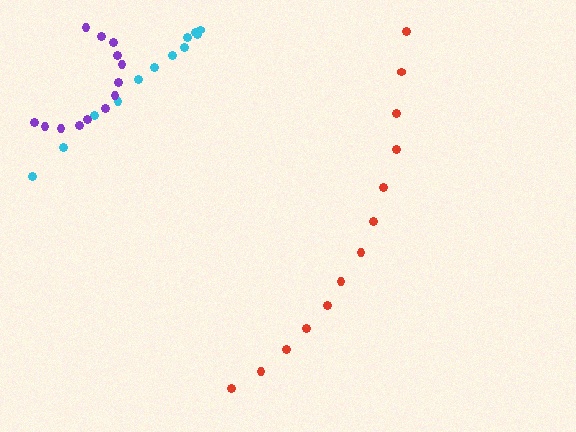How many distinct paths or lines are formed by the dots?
There are 3 distinct paths.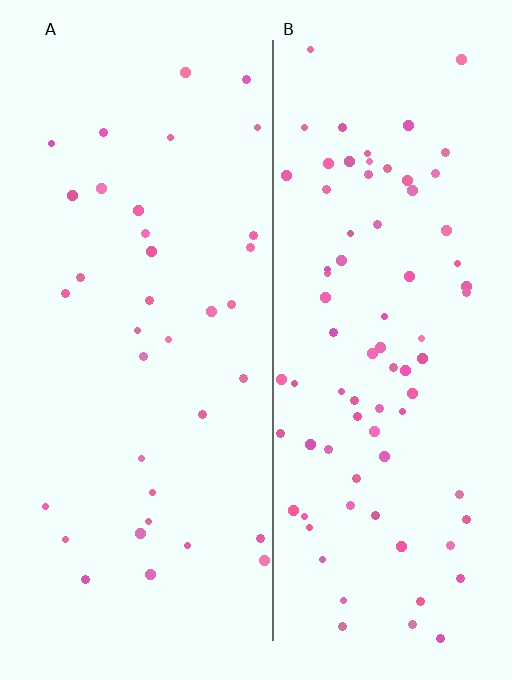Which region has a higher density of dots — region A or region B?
B (the right).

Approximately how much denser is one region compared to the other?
Approximately 2.3× — region B over region A.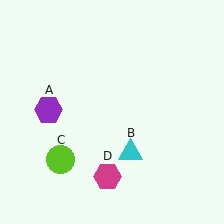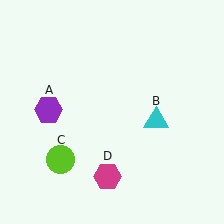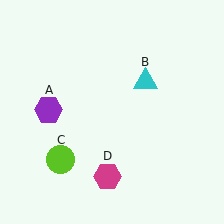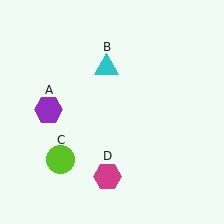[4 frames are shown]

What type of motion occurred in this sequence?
The cyan triangle (object B) rotated counterclockwise around the center of the scene.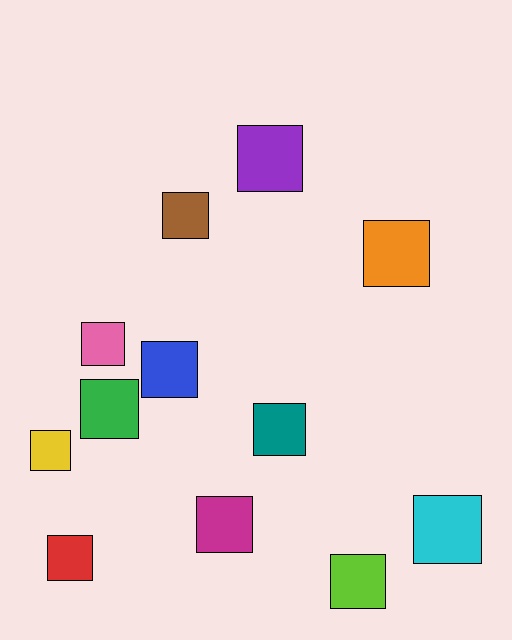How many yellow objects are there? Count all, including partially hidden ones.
There is 1 yellow object.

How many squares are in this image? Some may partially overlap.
There are 12 squares.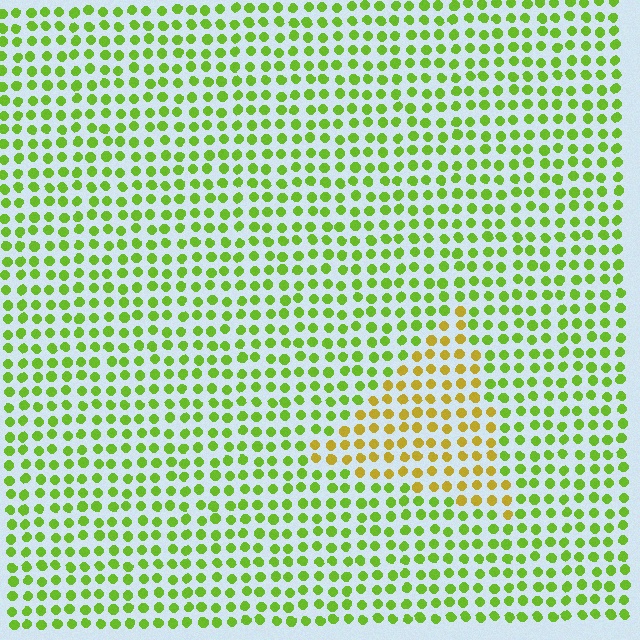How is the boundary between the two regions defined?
The boundary is defined purely by a slight shift in hue (about 43 degrees). Spacing, size, and orientation are identical on both sides.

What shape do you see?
I see a triangle.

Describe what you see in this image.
The image is filled with small lime elements in a uniform arrangement. A triangle-shaped region is visible where the elements are tinted to a slightly different hue, forming a subtle color boundary.